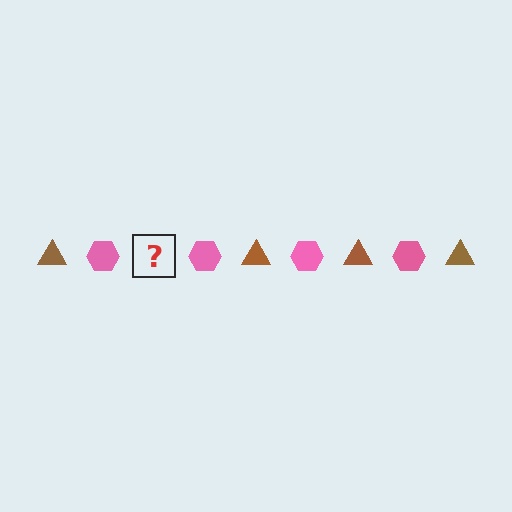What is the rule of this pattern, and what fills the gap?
The rule is that the pattern alternates between brown triangle and pink hexagon. The gap should be filled with a brown triangle.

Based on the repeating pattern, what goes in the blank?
The blank should be a brown triangle.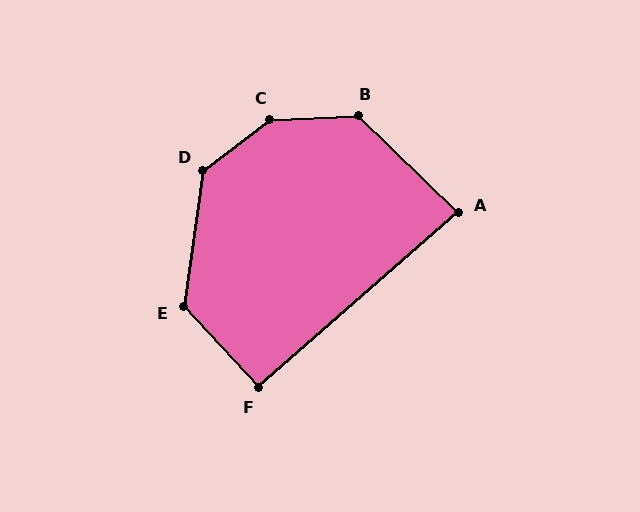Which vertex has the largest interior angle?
C, at approximately 145 degrees.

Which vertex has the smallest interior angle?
A, at approximately 85 degrees.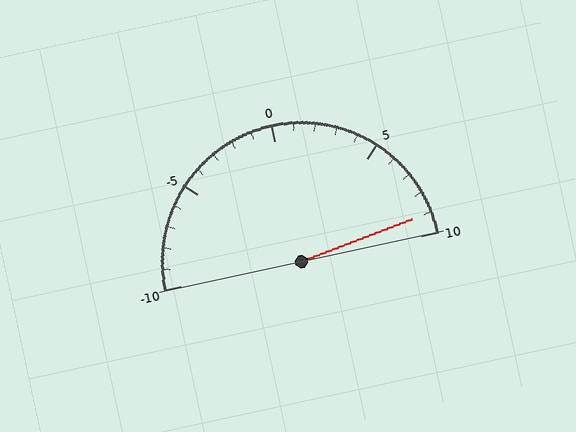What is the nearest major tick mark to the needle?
The nearest major tick mark is 10.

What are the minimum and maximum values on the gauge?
The gauge ranges from -10 to 10.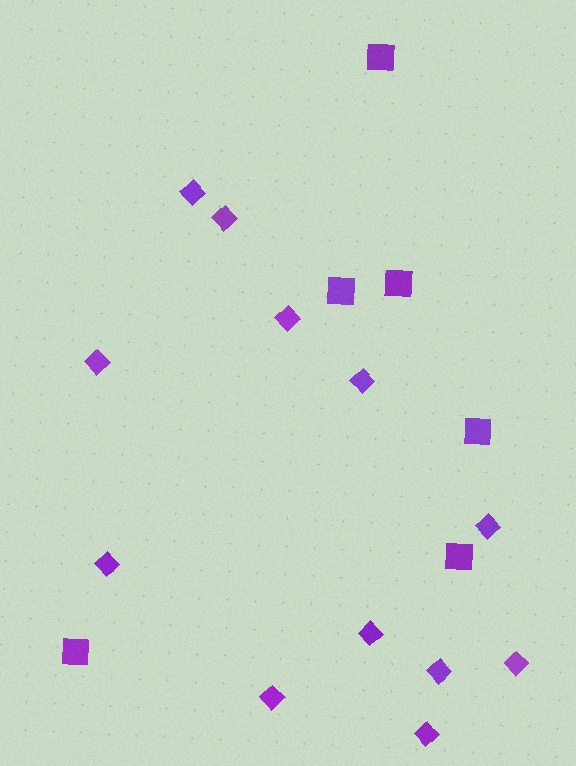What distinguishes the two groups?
There are 2 groups: one group of squares (6) and one group of diamonds (12).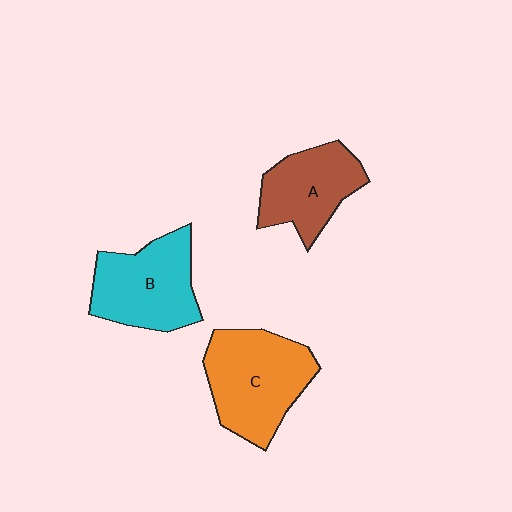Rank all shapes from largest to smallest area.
From largest to smallest: C (orange), B (cyan), A (brown).